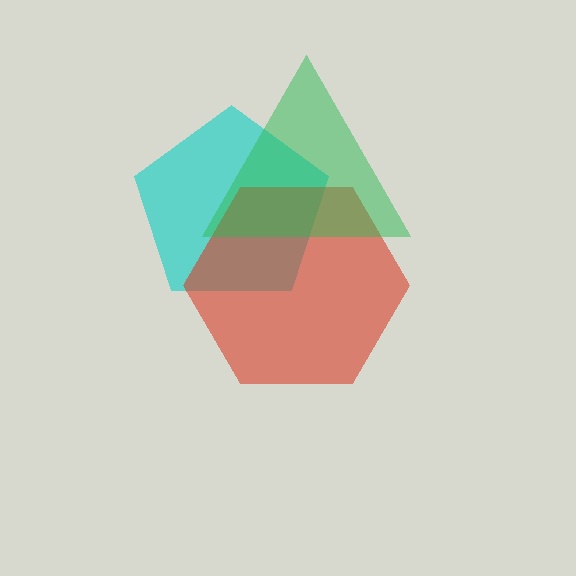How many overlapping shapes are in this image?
There are 3 overlapping shapes in the image.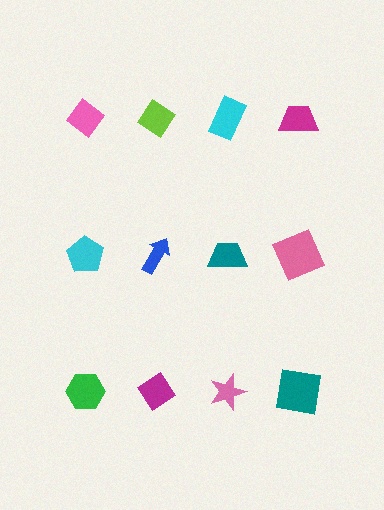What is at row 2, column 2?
A blue arrow.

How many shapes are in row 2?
4 shapes.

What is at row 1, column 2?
A lime diamond.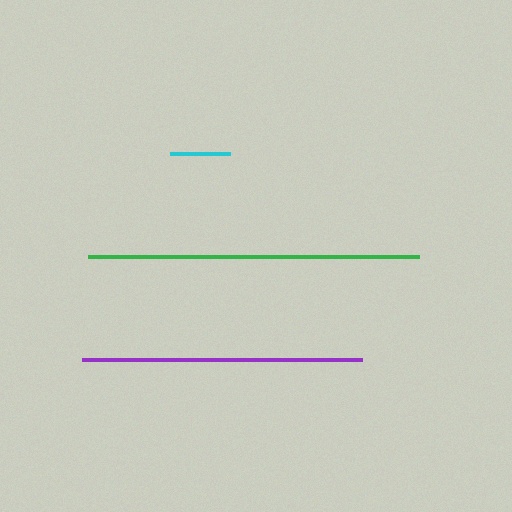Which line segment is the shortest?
The cyan line is the shortest at approximately 60 pixels.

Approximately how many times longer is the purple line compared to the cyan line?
The purple line is approximately 4.6 times the length of the cyan line.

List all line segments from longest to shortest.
From longest to shortest: green, purple, cyan.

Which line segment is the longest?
The green line is the longest at approximately 331 pixels.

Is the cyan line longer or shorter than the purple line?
The purple line is longer than the cyan line.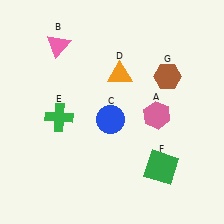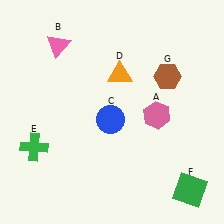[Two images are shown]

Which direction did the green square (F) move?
The green square (F) moved right.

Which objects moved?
The objects that moved are: the green cross (E), the green square (F).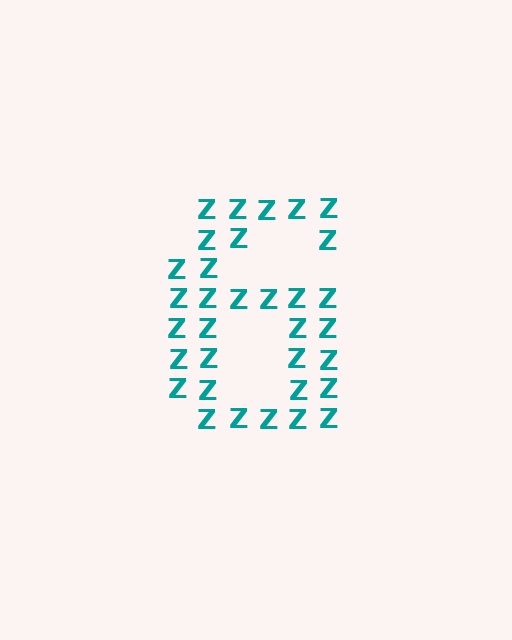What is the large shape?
The large shape is the digit 6.